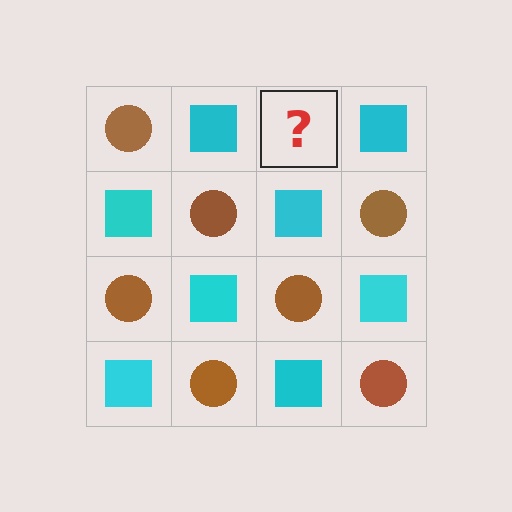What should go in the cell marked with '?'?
The missing cell should contain a brown circle.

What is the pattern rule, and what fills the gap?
The rule is that it alternates brown circle and cyan square in a checkerboard pattern. The gap should be filled with a brown circle.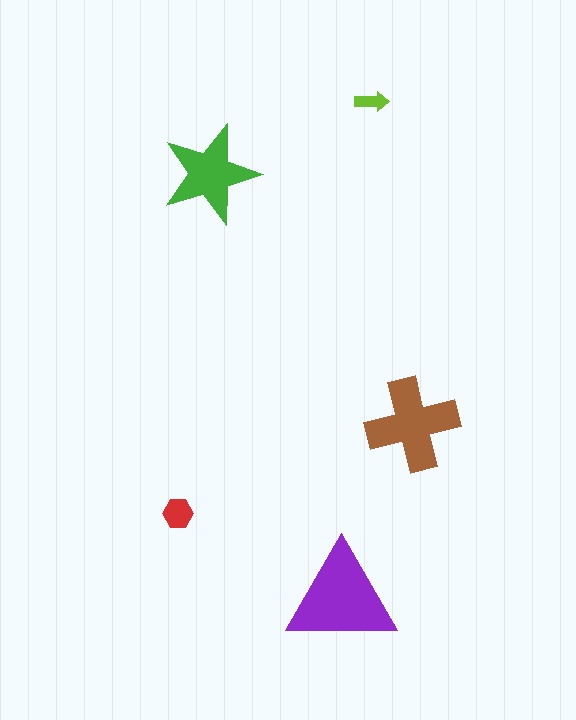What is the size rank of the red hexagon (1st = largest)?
4th.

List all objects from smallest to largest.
The lime arrow, the red hexagon, the green star, the brown cross, the purple triangle.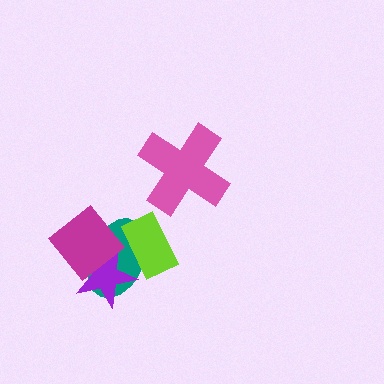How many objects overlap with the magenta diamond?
2 objects overlap with the magenta diamond.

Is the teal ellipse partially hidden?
Yes, it is partially covered by another shape.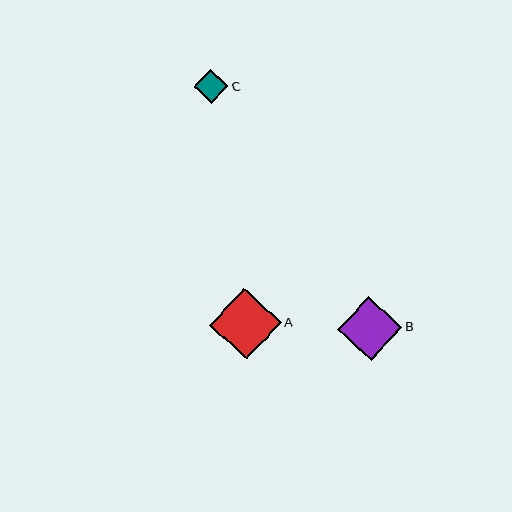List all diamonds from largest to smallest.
From largest to smallest: A, B, C.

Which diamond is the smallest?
Diamond C is the smallest with a size of approximately 34 pixels.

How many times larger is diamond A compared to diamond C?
Diamond A is approximately 2.1 times the size of diamond C.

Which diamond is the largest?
Diamond A is the largest with a size of approximately 71 pixels.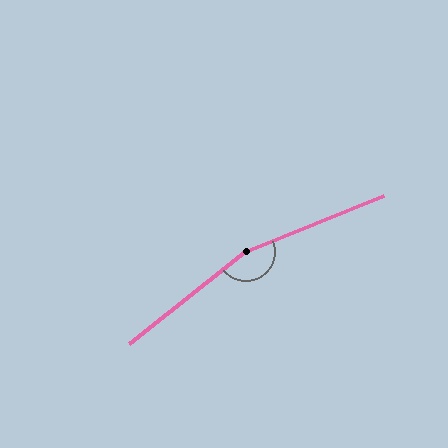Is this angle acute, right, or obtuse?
It is obtuse.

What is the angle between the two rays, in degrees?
Approximately 164 degrees.